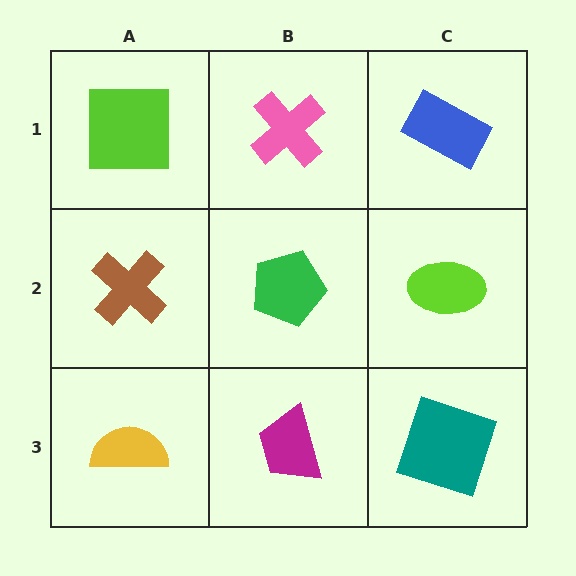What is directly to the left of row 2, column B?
A brown cross.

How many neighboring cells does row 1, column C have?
2.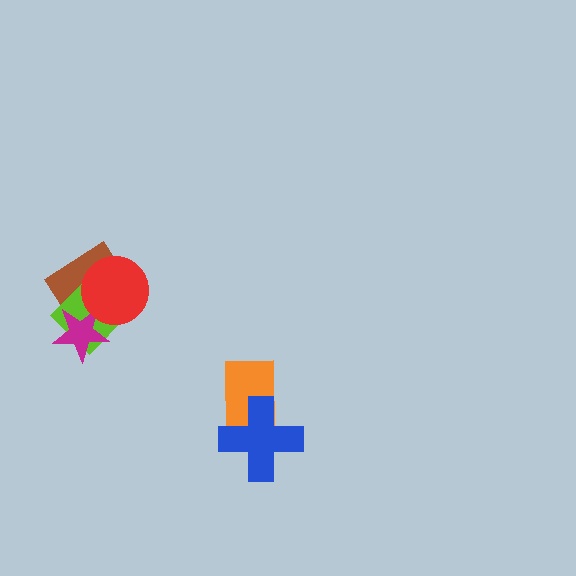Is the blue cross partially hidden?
No, no other shape covers it.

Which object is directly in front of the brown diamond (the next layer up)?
The lime diamond is directly in front of the brown diamond.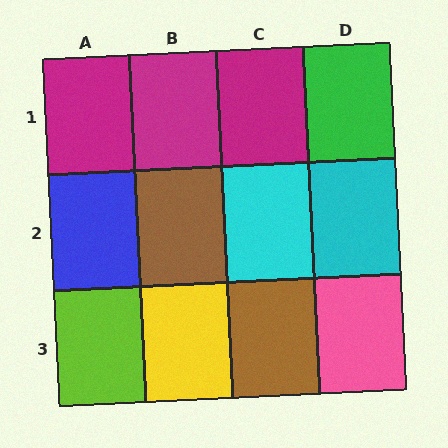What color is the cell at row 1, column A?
Magenta.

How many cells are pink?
1 cell is pink.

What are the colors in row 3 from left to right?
Lime, yellow, brown, pink.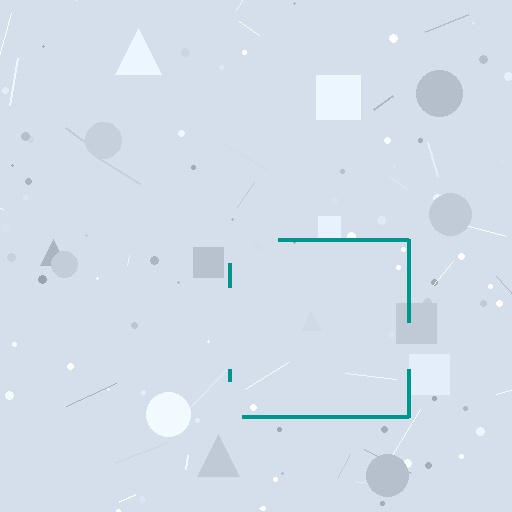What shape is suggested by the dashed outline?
The dashed outline suggests a square.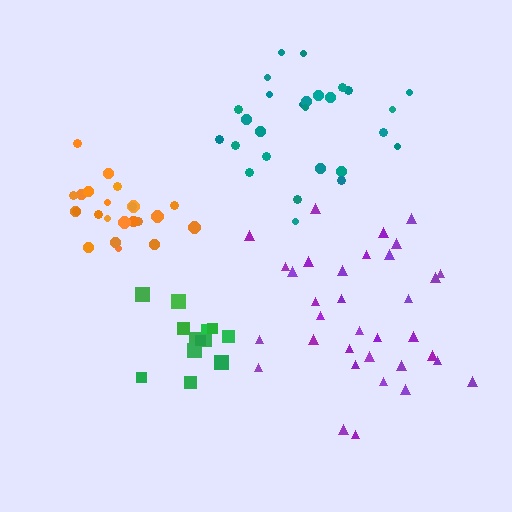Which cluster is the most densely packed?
Orange.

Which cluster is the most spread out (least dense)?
Purple.